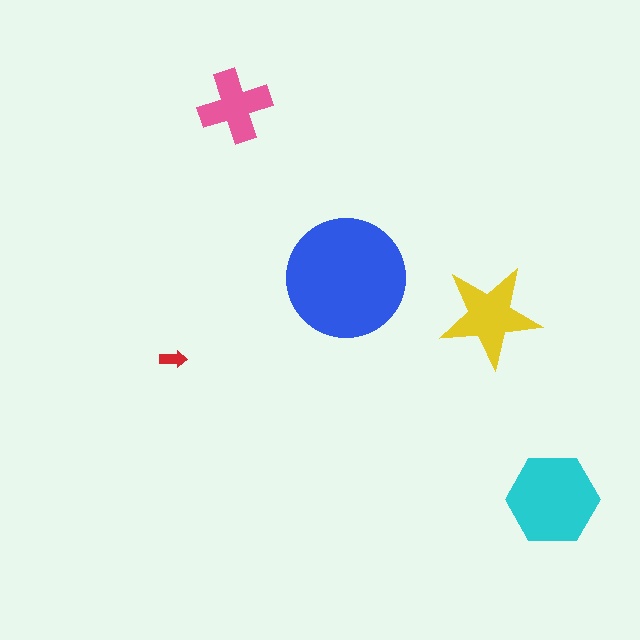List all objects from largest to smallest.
The blue circle, the cyan hexagon, the yellow star, the pink cross, the red arrow.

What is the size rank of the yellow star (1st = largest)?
3rd.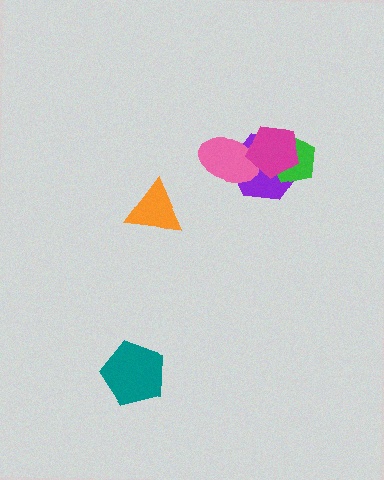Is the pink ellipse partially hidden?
Yes, it is partially covered by another shape.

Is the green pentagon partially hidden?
Yes, it is partially covered by another shape.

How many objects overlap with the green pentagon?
2 objects overlap with the green pentagon.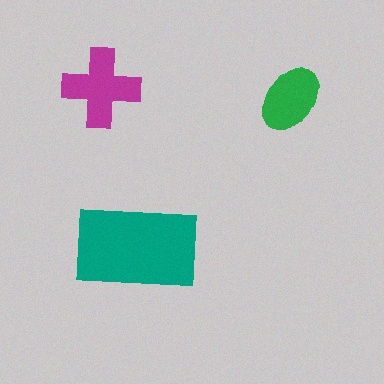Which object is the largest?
The teal rectangle.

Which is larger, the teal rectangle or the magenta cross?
The teal rectangle.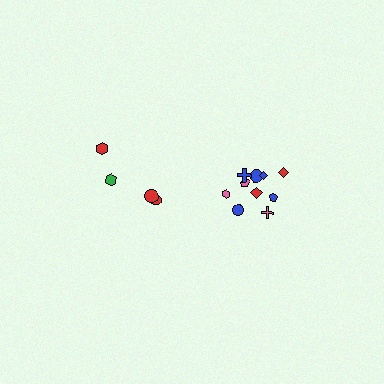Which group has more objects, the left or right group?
The right group.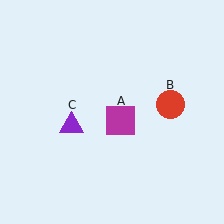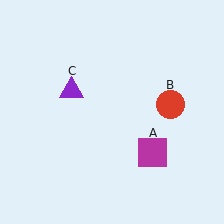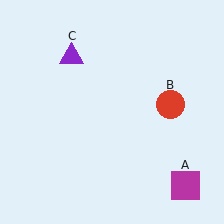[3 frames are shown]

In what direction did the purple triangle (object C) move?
The purple triangle (object C) moved up.